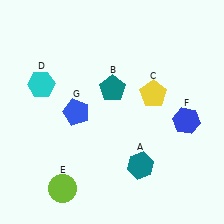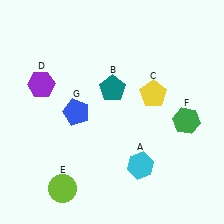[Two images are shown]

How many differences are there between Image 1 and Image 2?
There are 3 differences between the two images.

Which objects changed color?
A changed from teal to cyan. D changed from cyan to purple. F changed from blue to green.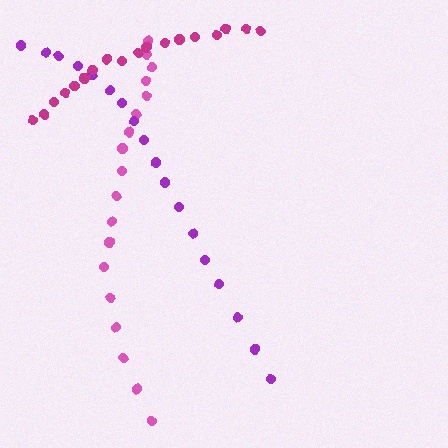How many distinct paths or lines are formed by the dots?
There are 3 distinct paths.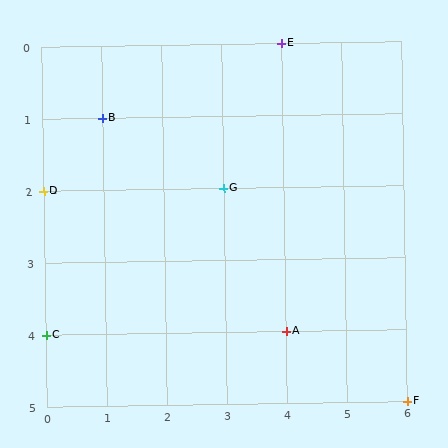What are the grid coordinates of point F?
Point F is at grid coordinates (6, 5).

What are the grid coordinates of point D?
Point D is at grid coordinates (0, 2).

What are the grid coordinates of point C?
Point C is at grid coordinates (0, 4).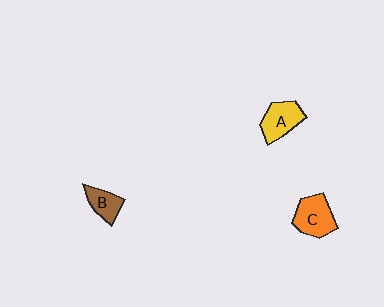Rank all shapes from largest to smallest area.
From largest to smallest: C (orange), A (yellow), B (brown).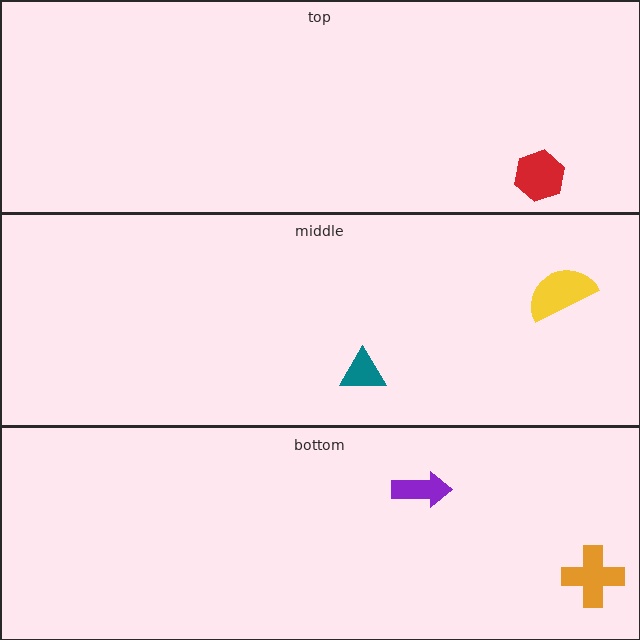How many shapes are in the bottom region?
2.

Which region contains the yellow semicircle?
The middle region.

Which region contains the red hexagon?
The top region.